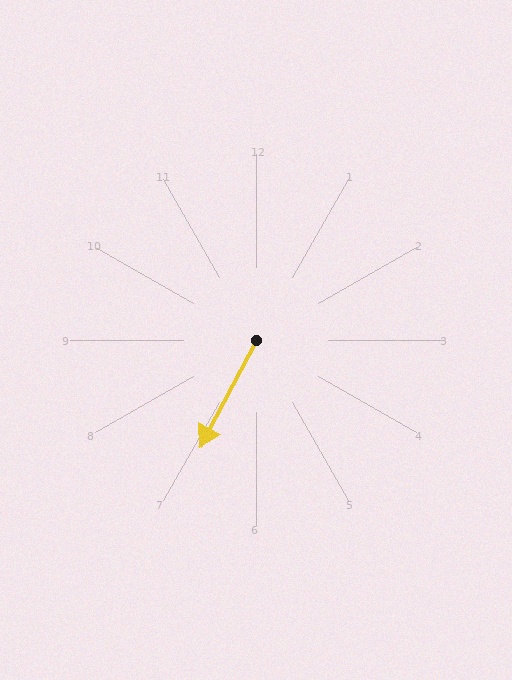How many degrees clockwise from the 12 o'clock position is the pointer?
Approximately 208 degrees.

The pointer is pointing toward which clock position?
Roughly 7 o'clock.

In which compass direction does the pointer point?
Southwest.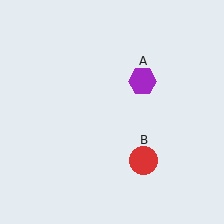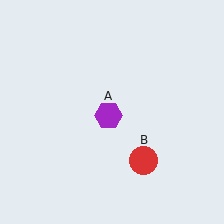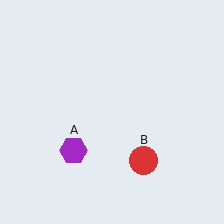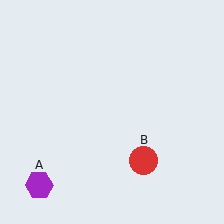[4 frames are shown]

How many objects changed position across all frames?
1 object changed position: purple hexagon (object A).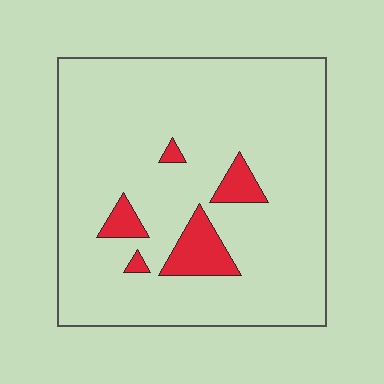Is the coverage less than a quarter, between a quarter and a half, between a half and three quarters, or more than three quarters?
Less than a quarter.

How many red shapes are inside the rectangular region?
5.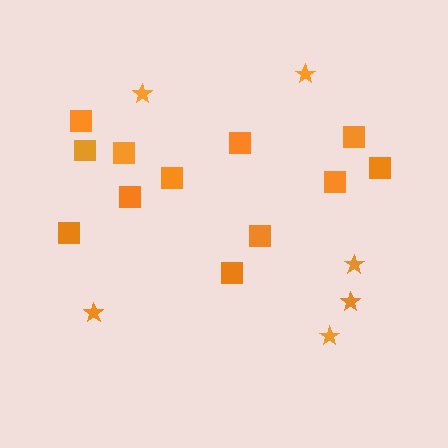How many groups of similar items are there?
There are 2 groups: one group of stars (6) and one group of squares (12).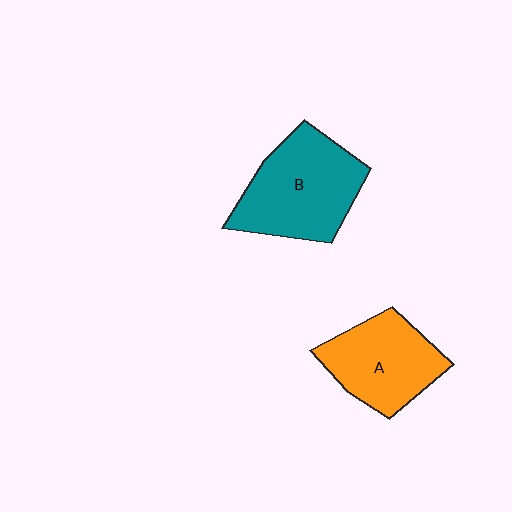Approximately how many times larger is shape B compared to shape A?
Approximately 1.2 times.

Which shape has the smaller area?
Shape A (orange).